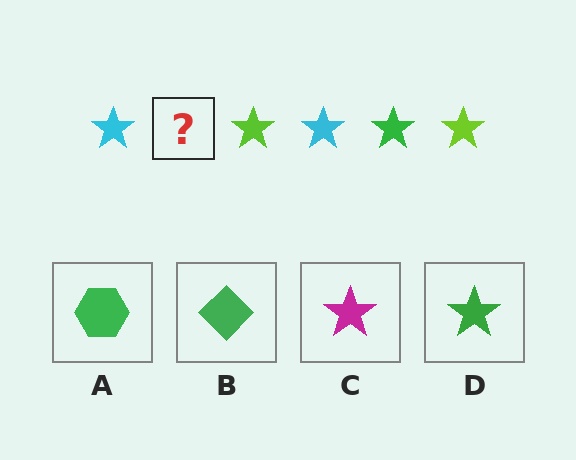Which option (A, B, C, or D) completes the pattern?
D.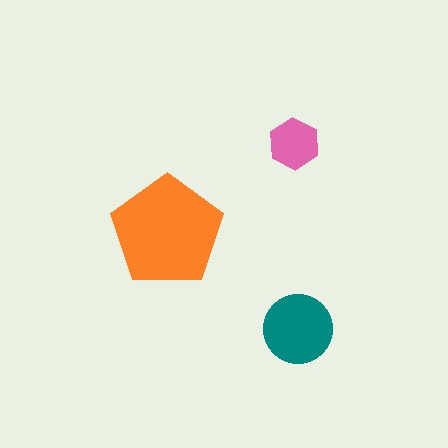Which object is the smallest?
The pink hexagon.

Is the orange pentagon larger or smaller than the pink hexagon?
Larger.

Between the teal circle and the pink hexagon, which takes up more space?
The teal circle.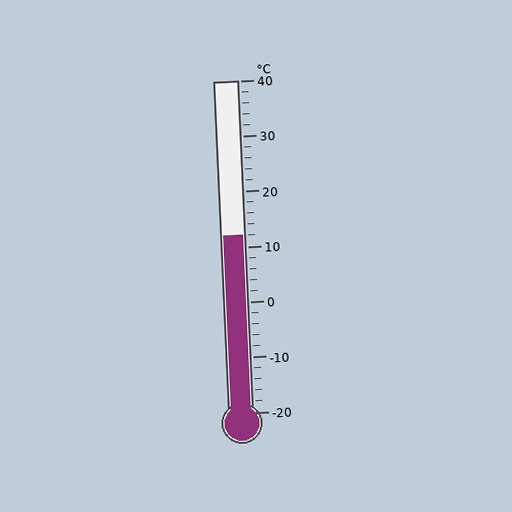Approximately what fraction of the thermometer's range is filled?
The thermometer is filled to approximately 55% of its range.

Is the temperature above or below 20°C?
The temperature is below 20°C.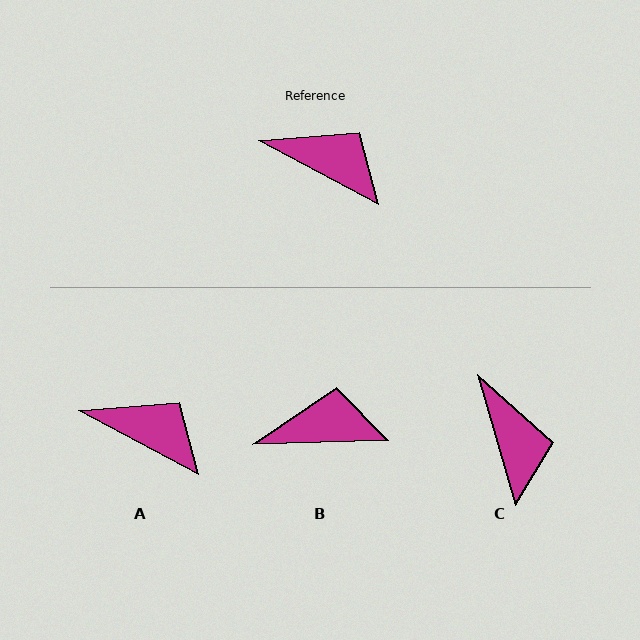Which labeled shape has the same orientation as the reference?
A.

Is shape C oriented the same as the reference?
No, it is off by about 46 degrees.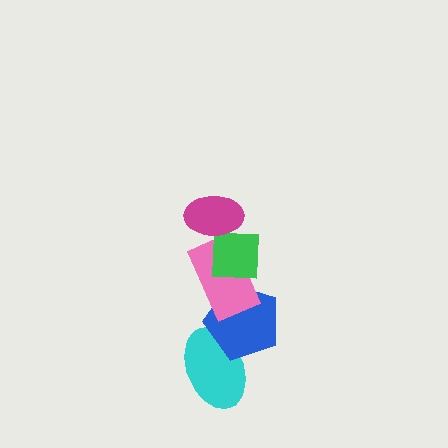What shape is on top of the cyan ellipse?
The blue pentagon is on top of the cyan ellipse.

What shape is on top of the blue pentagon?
The pink rectangle is on top of the blue pentagon.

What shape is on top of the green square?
The magenta ellipse is on top of the green square.